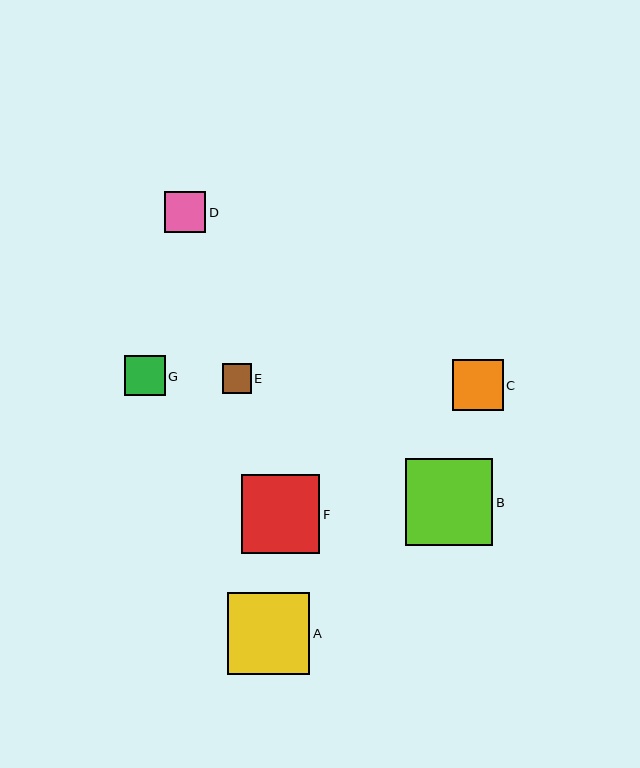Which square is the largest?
Square B is the largest with a size of approximately 87 pixels.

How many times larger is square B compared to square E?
Square B is approximately 3.0 times the size of square E.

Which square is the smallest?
Square E is the smallest with a size of approximately 29 pixels.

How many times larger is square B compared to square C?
Square B is approximately 1.7 times the size of square C.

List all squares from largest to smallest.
From largest to smallest: B, A, F, C, D, G, E.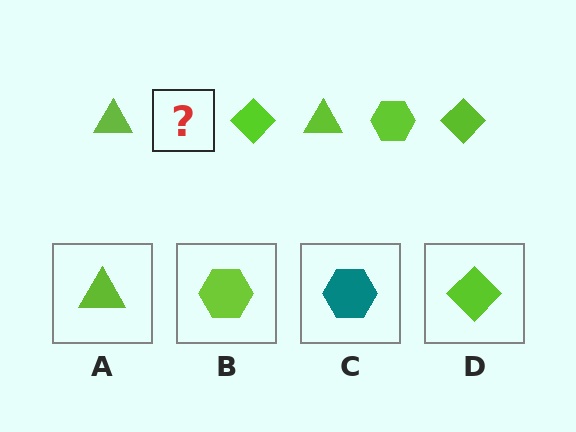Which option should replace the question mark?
Option B.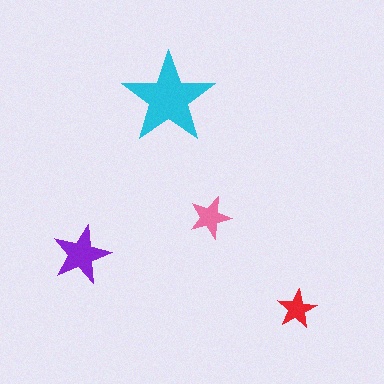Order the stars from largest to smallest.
the cyan one, the purple one, the pink one, the red one.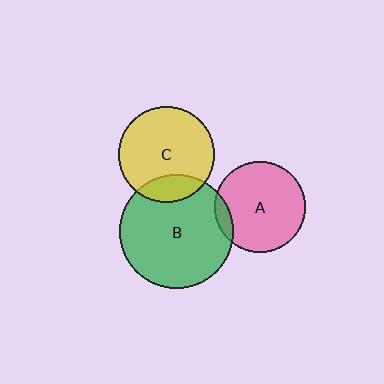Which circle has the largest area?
Circle B (green).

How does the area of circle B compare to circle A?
Approximately 1.6 times.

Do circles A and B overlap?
Yes.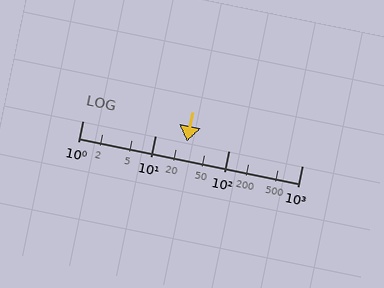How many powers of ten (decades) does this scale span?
The scale spans 3 decades, from 1 to 1000.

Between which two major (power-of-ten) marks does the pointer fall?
The pointer is between 10 and 100.